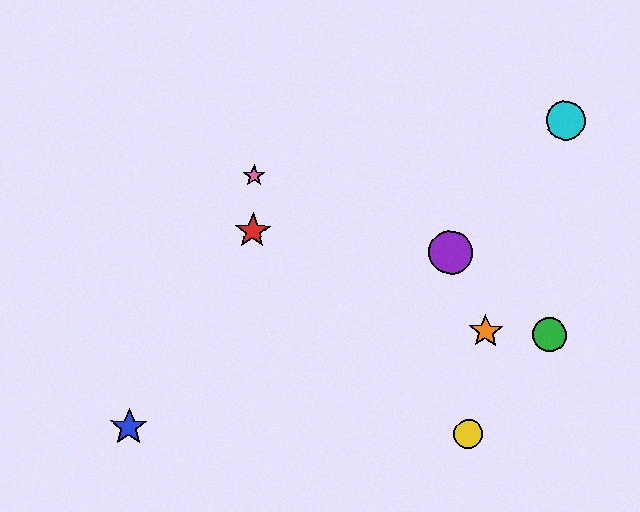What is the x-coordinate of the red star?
The red star is at x≈253.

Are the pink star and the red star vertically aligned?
Yes, both are at x≈254.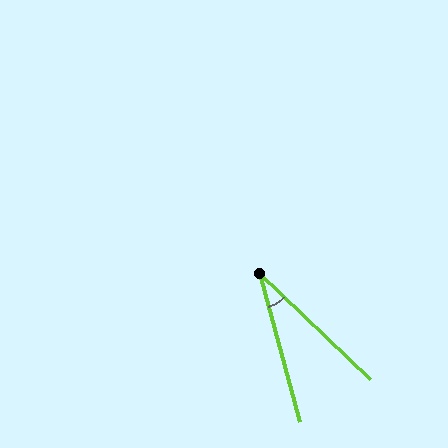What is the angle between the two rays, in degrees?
Approximately 31 degrees.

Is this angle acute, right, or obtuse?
It is acute.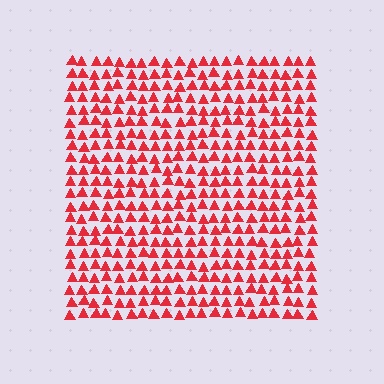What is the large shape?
The large shape is a square.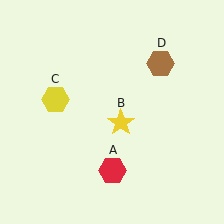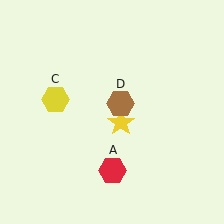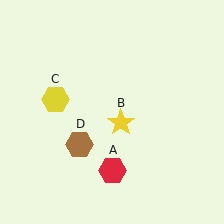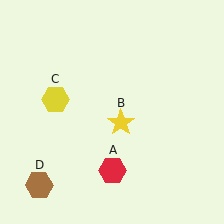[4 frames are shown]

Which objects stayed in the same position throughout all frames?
Red hexagon (object A) and yellow star (object B) and yellow hexagon (object C) remained stationary.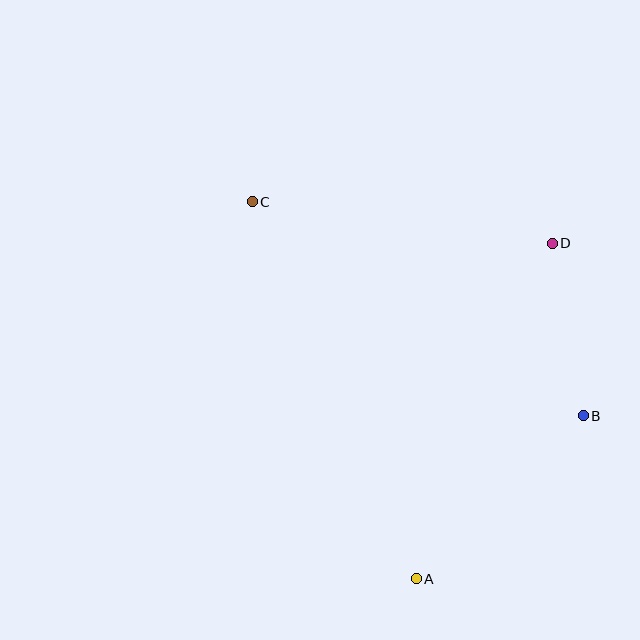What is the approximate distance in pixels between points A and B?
The distance between A and B is approximately 233 pixels.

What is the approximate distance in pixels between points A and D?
The distance between A and D is approximately 362 pixels.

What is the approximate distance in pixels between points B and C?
The distance between B and C is approximately 394 pixels.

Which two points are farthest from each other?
Points A and C are farthest from each other.